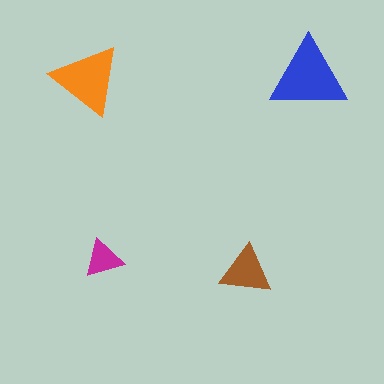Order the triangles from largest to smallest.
the blue one, the orange one, the brown one, the magenta one.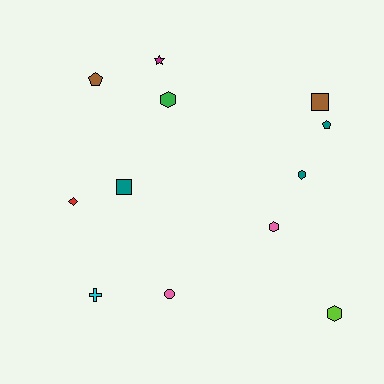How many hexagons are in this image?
There are 4 hexagons.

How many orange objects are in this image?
There are no orange objects.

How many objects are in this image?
There are 12 objects.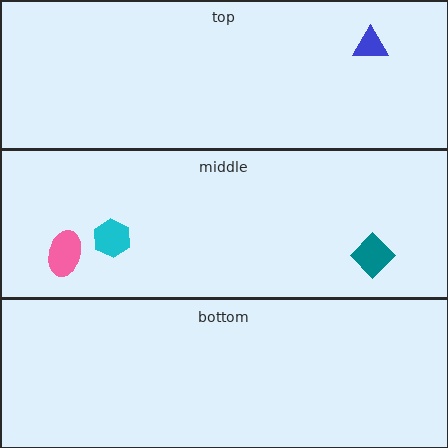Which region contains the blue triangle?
The top region.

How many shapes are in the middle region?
3.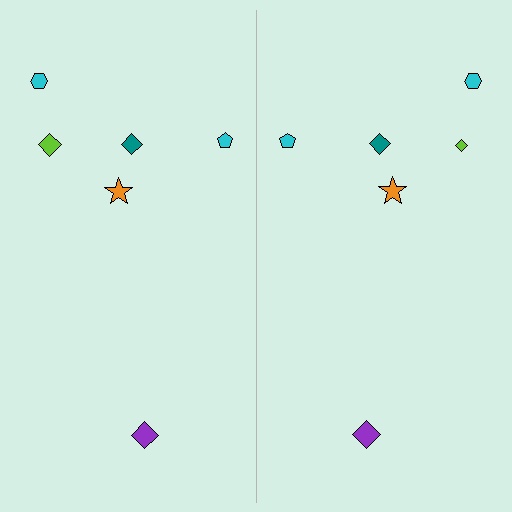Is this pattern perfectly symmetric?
No, the pattern is not perfectly symmetric. The lime diamond on the right side has a different size than its mirror counterpart.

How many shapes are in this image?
There are 12 shapes in this image.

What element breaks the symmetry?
The lime diamond on the right side has a different size than its mirror counterpart.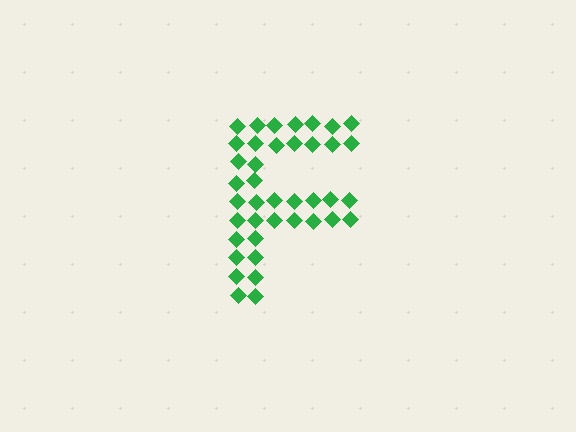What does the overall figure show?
The overall figure shows the letter F.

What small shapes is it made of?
It is made of small diamonds.